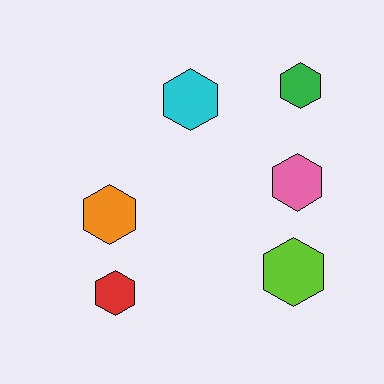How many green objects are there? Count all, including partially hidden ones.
There is 1 green object.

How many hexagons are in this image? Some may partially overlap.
There are 6 hexagons.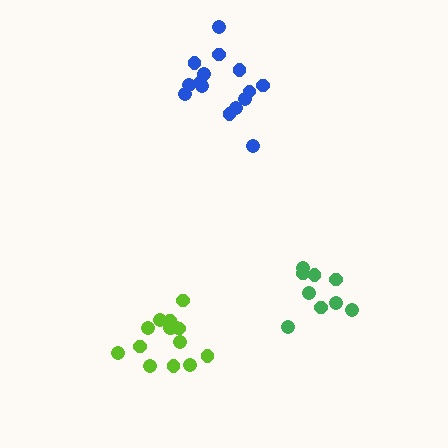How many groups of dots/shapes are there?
There are 3 groups.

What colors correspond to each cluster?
The clusters are colored: blue, lime, green.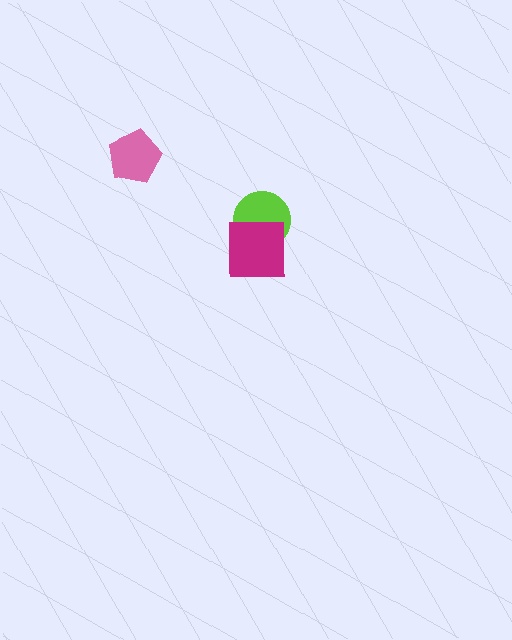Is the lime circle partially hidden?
Yes, it is partially covered by another shape.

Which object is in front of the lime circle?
The magenta square is in front of the lime circle.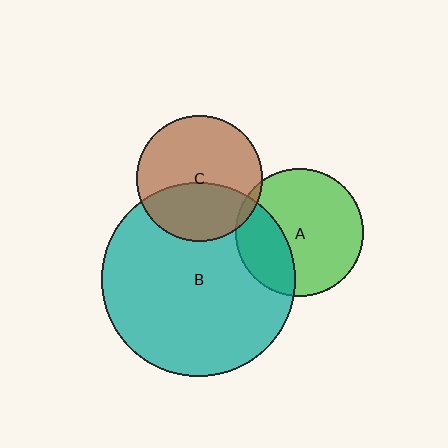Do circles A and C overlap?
Yes.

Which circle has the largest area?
Circle B (teal).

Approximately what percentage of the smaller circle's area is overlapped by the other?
Approximately 5%.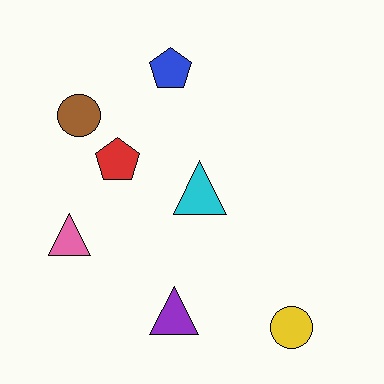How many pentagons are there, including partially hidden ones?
There are 2 pentagons.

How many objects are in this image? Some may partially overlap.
There are 7 objects.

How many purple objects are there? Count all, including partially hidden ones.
There is 1 purple object.